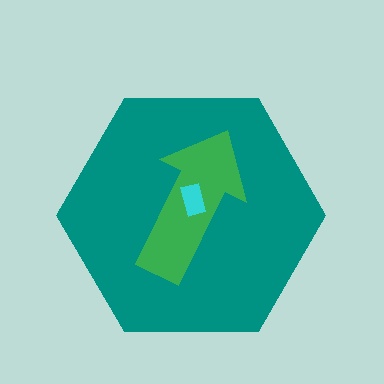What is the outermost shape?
The teal hexagon.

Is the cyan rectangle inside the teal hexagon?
Yes.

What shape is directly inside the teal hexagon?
The green arrow.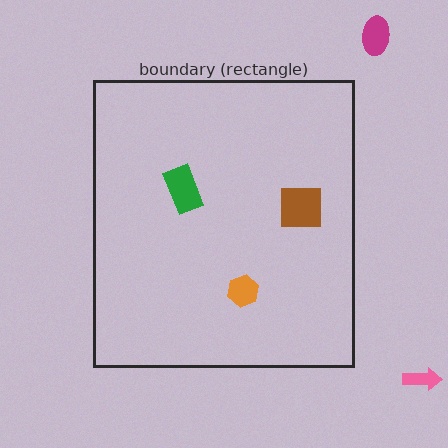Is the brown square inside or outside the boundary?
Inside.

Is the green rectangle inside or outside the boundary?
Inside.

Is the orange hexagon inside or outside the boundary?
Inside.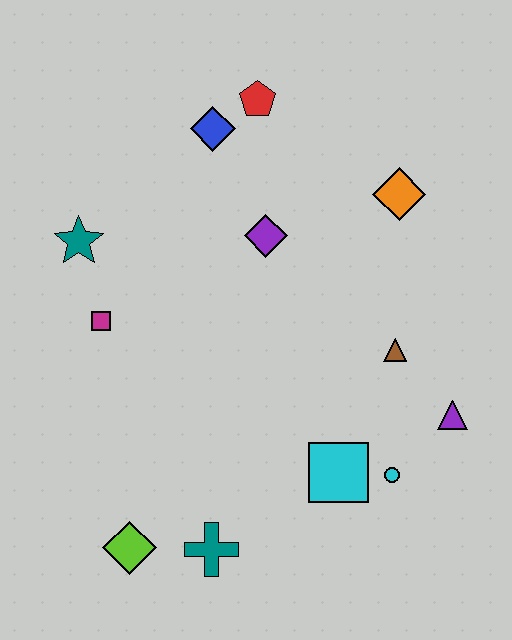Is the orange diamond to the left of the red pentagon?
No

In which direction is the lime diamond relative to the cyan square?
The lime diamond is to the left of the cyan square.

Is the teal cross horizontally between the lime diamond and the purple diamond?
Yes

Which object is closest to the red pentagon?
The blue diamond is closest to the red pentagon.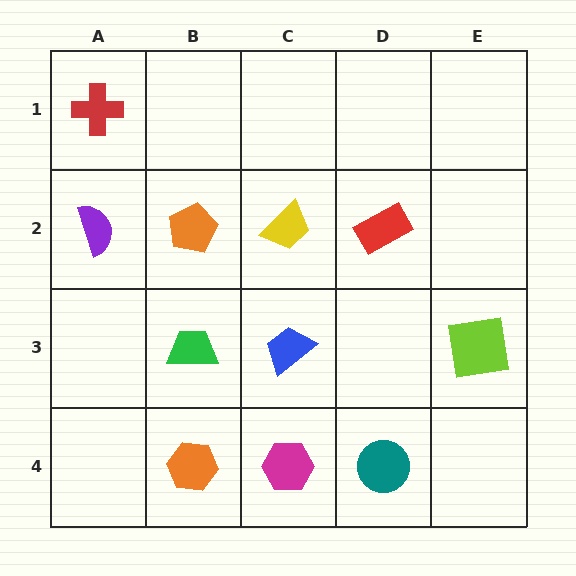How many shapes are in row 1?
1 shape.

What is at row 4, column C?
A magenta hexagon.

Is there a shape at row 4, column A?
No, that cell is empty.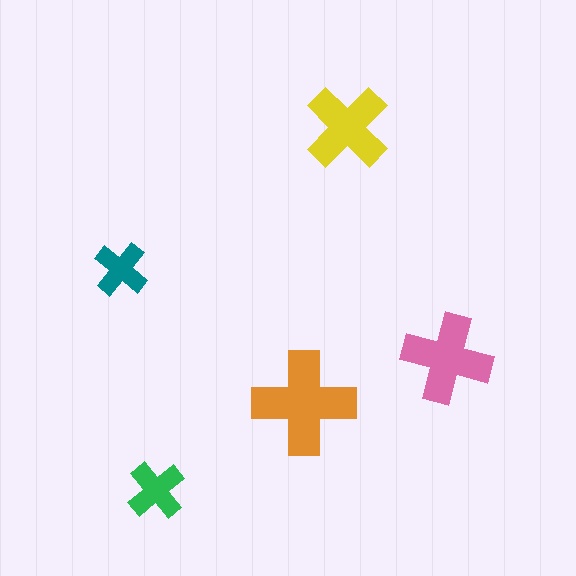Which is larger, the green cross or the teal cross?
The green one.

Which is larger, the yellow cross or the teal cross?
The yellow one.